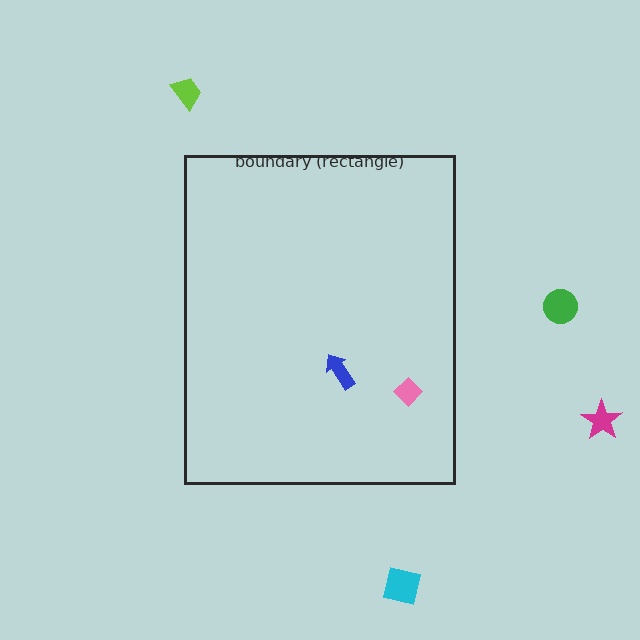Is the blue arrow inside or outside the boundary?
Inside.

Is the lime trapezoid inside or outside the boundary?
Outside.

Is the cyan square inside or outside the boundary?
Outside.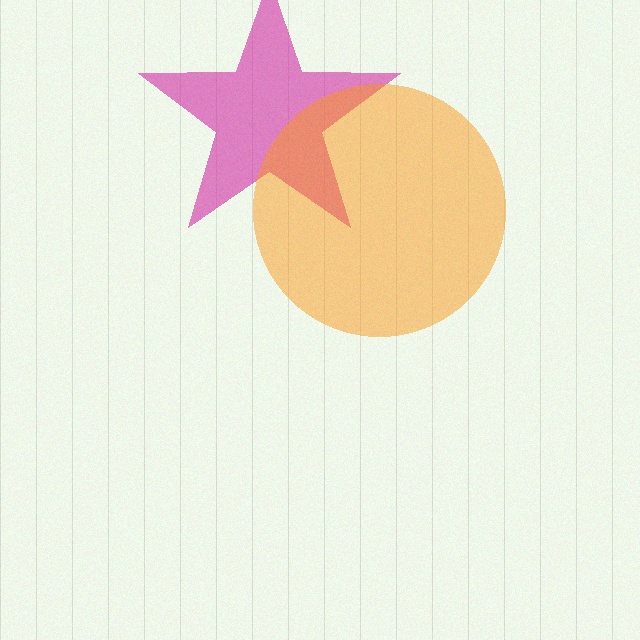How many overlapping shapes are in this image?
There are 2 overlapping shapes in the image.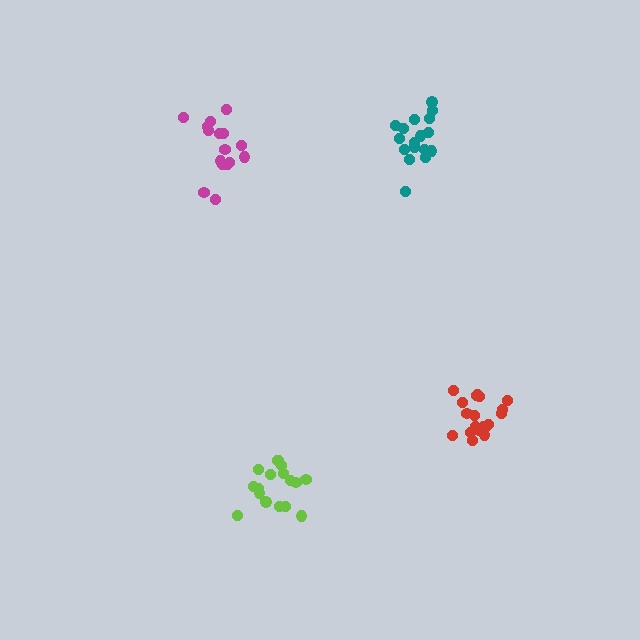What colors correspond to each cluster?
The clusters are colored: magenta, lime, red, teal.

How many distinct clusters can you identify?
There are 4 distinct clusters.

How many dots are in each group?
Group 1: 16 dots, Group 2: 18 dots, Group 3: 19 dots, Group 4: 18 dots (71 total).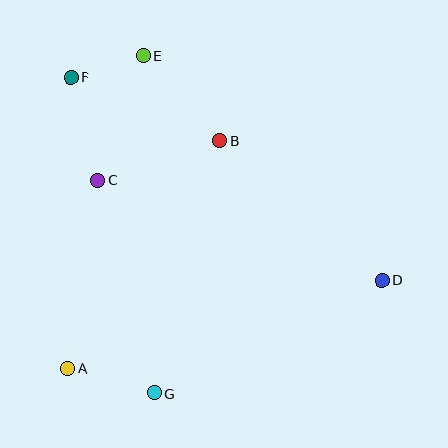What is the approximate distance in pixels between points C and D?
The distance between C and D is approximately 301 pixels.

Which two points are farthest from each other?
Points D and F are farthest from each other.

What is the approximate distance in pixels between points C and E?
The distance between C and E is approximately 133 pixels.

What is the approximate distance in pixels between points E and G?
The distance between E and G is approximately 338 pixels.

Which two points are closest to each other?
Points E and F are closest to each other.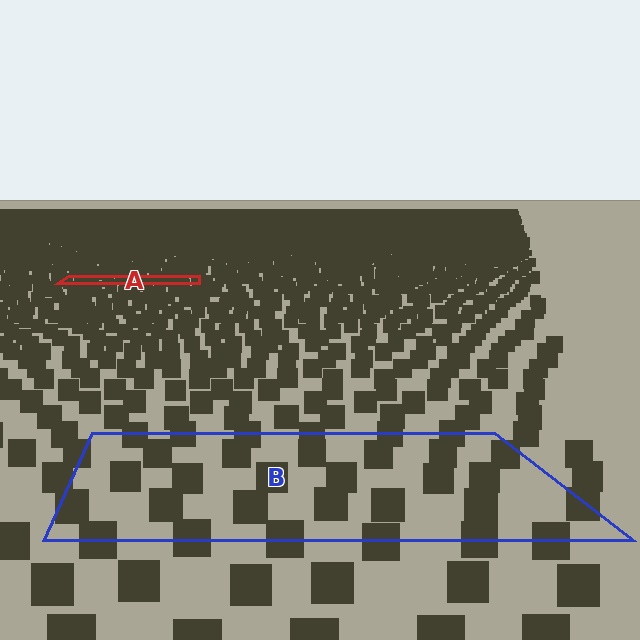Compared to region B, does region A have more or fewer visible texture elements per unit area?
Region A has more texture elements per unit area — they are packed more densely because it is farther away.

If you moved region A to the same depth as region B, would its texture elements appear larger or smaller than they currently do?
They would appear larger. At a closer depth, the same texture elements are projected at a bigger on-screen size.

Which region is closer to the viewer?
Region B is closer. The texture elements there are larger and more spread out.